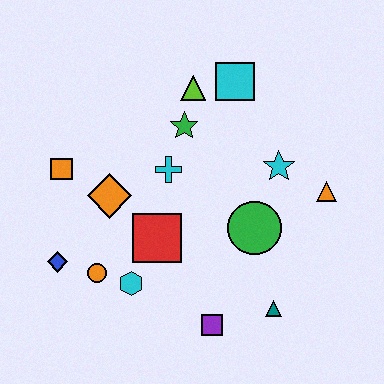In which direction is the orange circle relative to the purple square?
The orange circle is to the left of the purple square.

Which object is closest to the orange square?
The orange diamond is closest to the orange square.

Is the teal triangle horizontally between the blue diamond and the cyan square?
No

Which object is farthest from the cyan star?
The blue diamond is farthest from the cyan star.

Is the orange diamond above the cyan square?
No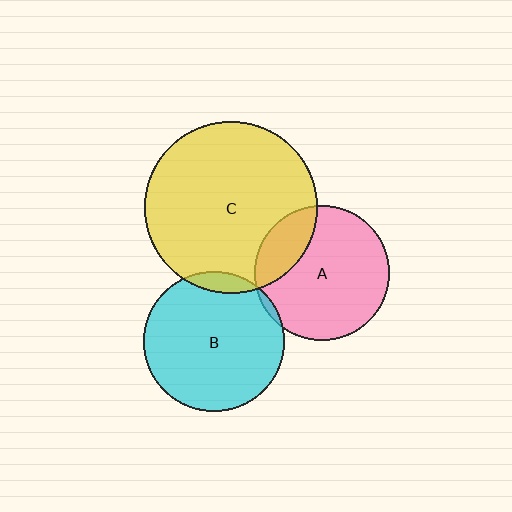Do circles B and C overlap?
Yes.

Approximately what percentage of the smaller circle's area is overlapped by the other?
Approximately 5%.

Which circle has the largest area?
Circle C (yellow).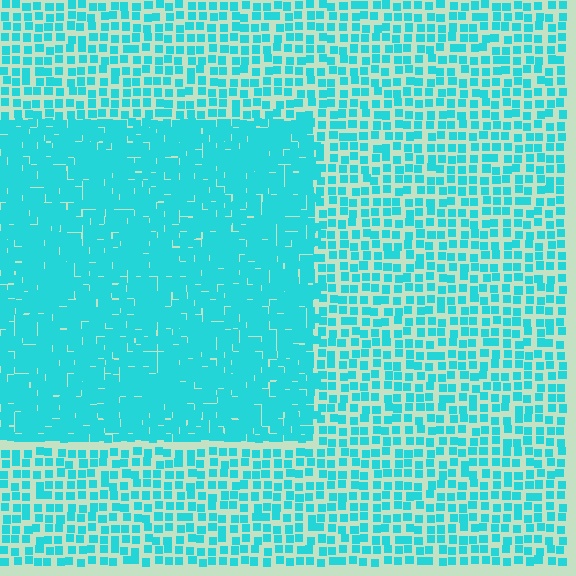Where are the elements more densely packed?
The elements are more densely packed inside the rectangle boundary.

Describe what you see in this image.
The image contains small cyan elements arranged at two different densities. A rectangle-shaped region is visible where the elements are more densely packed than the surrounding area.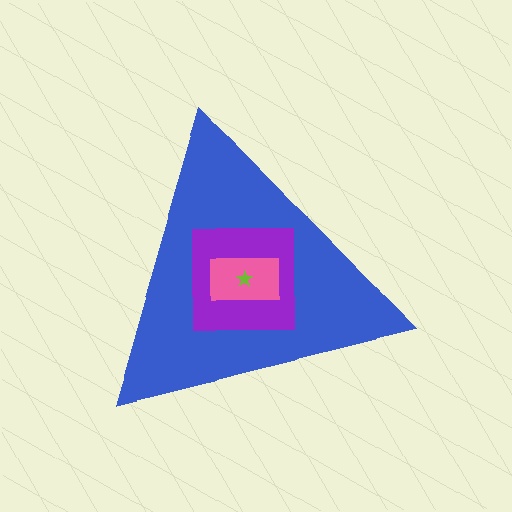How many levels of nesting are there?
4.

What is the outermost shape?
The blue triangle.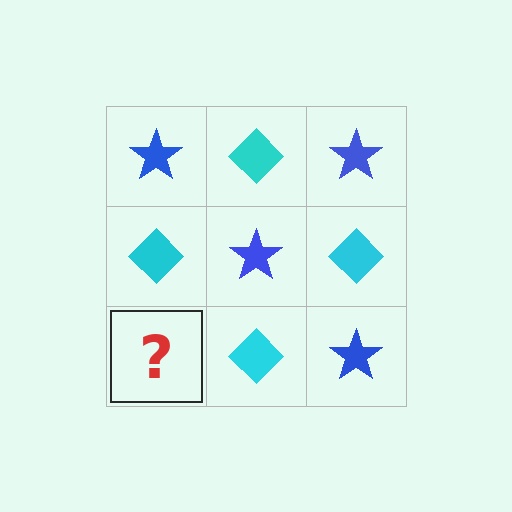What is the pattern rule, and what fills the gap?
The rule is that it alternates blue star and cyan diamond in a checkerboard pattern. The gap should be filled with a blue star.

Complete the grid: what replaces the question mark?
The question mark should be replaced with a blue star.